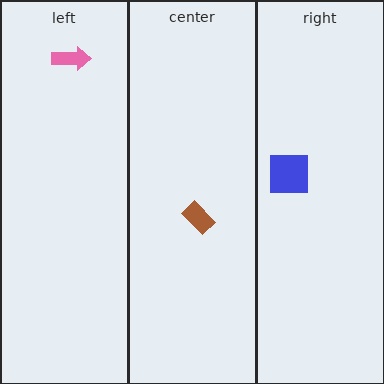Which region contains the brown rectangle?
The center region.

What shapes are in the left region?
The pink arrow.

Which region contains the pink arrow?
The left region.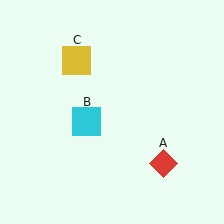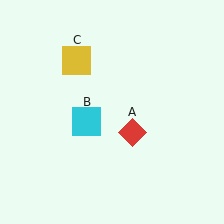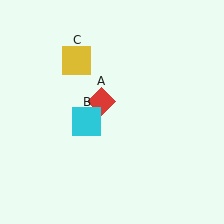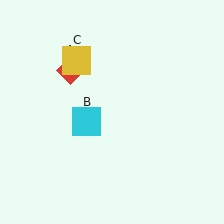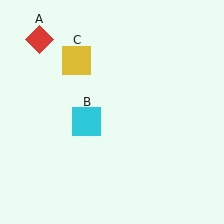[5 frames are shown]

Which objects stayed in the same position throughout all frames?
Cyan square (object B) and yellow square (object C) remained stationary.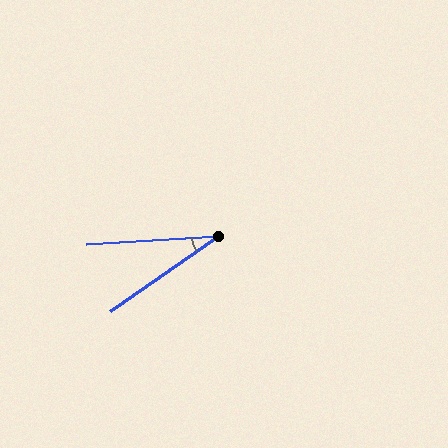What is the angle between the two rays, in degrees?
Approximately 31 degrees.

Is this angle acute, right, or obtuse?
It is acute.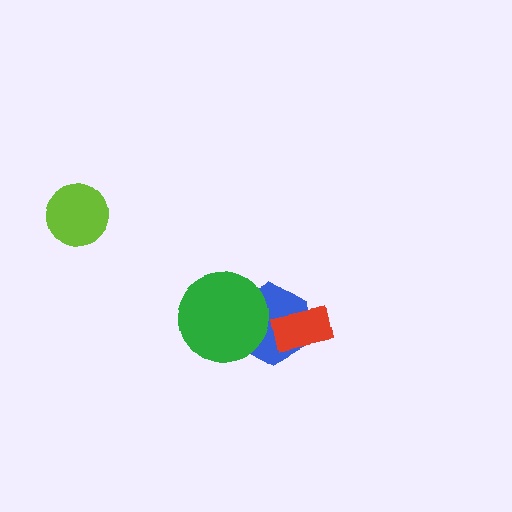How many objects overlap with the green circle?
1 object overlaps with the green circle.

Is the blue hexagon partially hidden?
Yes, it is partially covered by another shape.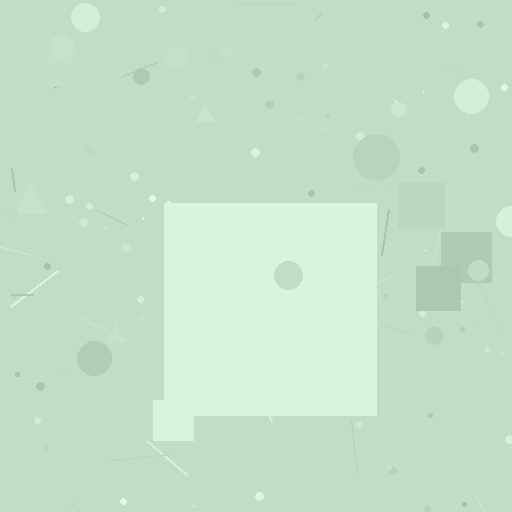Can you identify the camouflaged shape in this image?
The camouflaged shape is a square.